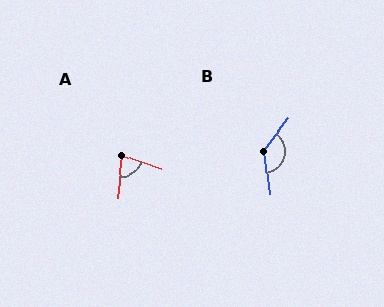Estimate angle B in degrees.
Approximately 135 degrees.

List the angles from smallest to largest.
A (77°), B (135°).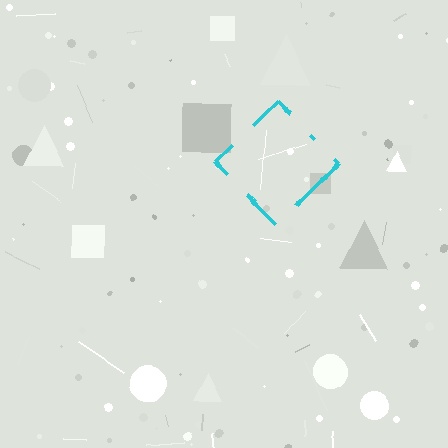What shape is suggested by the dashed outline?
The dashed outline suggests a diamond.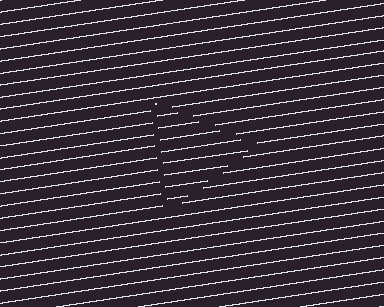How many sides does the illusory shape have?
3 sides — the line-ends trace a triangle.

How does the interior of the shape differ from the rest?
The interior of the shape contains the same grating, shifted by half a period — the contour is defined by the phase discontinuity where line-ends from the inner and outer gratings abut.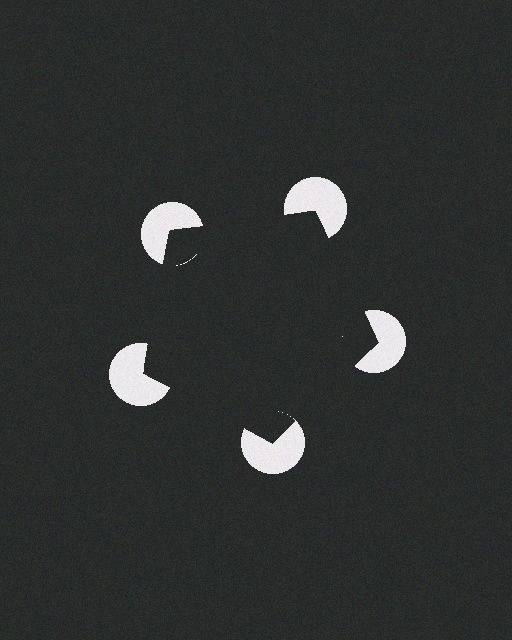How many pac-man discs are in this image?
There are 5 — one at each vertex of the illusory pentagon.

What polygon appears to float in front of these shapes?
An illusory pentagon — its edges are inferred from the aligned wedge cuts in the pac-man discs, not physically drawn.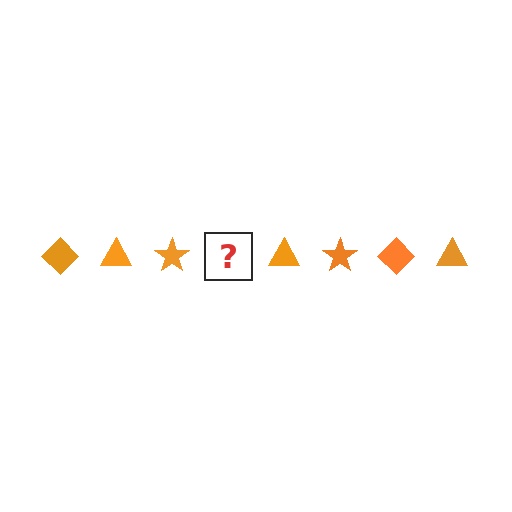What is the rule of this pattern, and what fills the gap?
The rule is that the pattern cycles through diamond, triangle, star shapes in orange. The gap should be filled with an orange diamond.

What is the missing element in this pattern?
The missing element is an orange diamond.